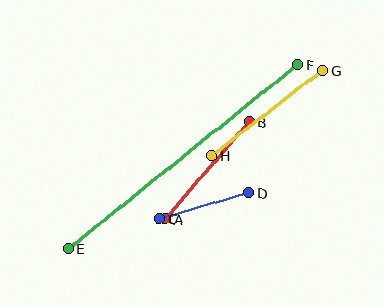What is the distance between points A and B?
The distance is approximately 128 pixels.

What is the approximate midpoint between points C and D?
The midpoint is at approximately (204, 206) pixels.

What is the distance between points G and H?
The distance is approximately 140 pixels.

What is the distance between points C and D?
The distance is approximately 93 pixels.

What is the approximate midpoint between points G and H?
The midpoint is at approximately (267, 113) pixels.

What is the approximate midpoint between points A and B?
The midpoint is at approximately (207, 171) pixels.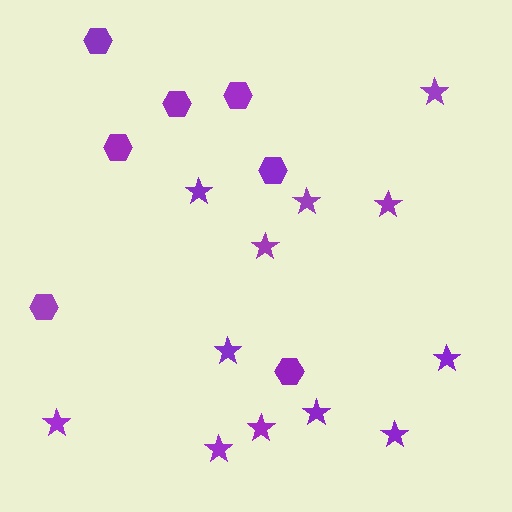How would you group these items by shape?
There are 2 groups: one group of stars (12) and one group of hexagons (7).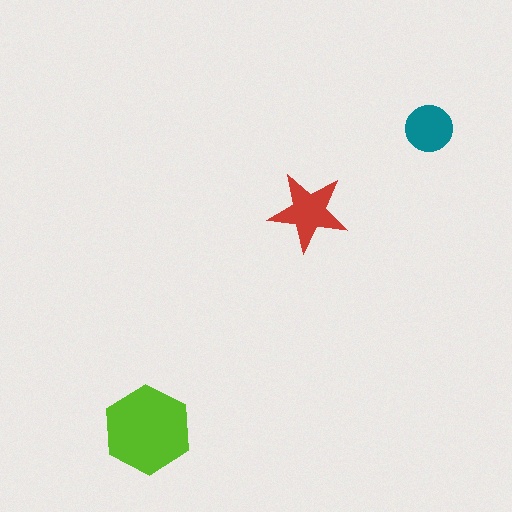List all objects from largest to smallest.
The lime hexagon, the red star, the teal circle.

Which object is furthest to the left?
The lime hexagon is leftmost.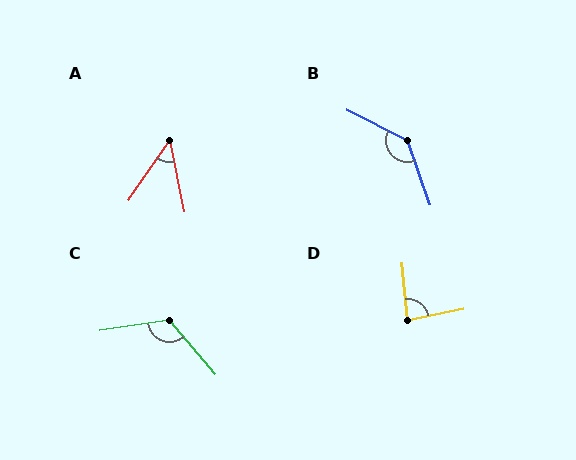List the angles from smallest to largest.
A (46°), D (84°), C (121°), B (136°).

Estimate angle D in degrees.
Approximately 84 degrees.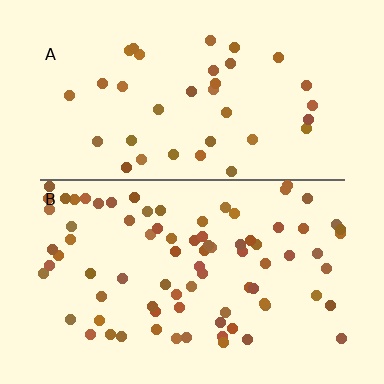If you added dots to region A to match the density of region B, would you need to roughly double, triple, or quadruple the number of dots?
Approximately double.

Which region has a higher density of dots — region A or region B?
B (the bottom).